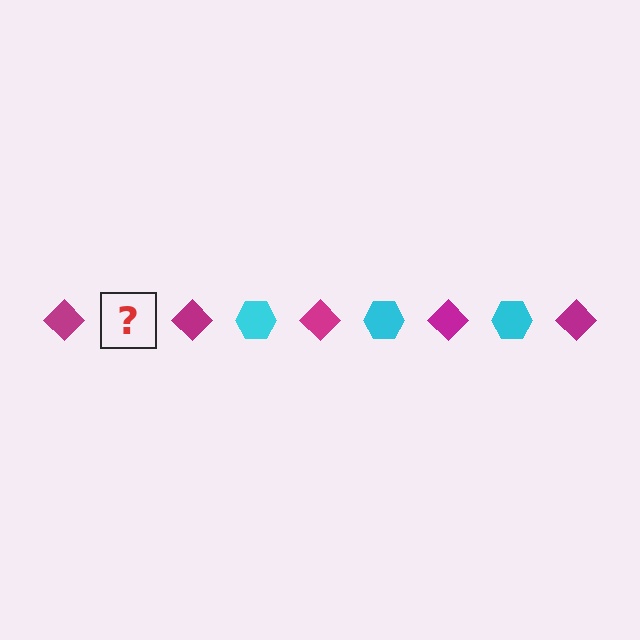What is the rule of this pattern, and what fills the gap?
The rule is that the pattern alternates between magenta diamond and cyan hexagon. The gap should be filled with a cyan hexagon.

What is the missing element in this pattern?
The missing element is a cyan hexagon.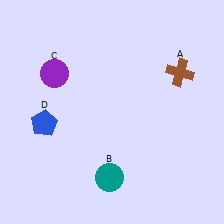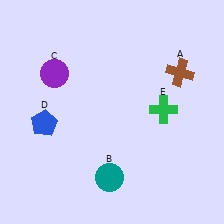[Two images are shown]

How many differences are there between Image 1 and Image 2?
There is 1 difference between the two images.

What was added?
A green cross (E) was added in Image 2.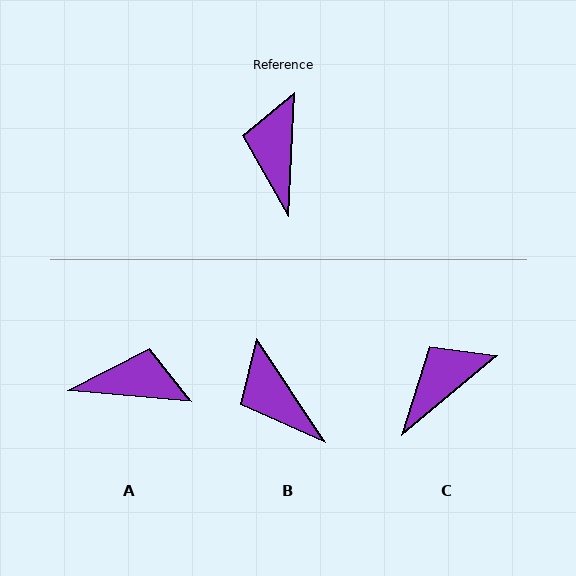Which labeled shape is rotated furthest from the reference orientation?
A, about 92 degrees away.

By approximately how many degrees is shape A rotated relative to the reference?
Approximately 92 degrees clockwise.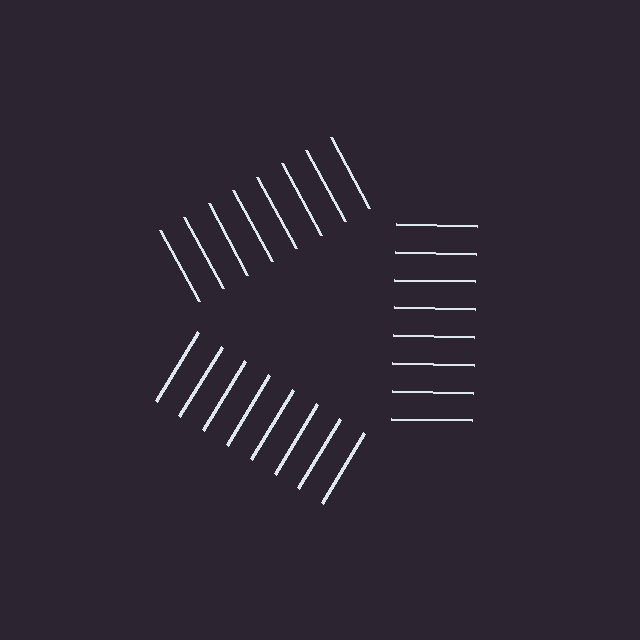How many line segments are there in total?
24 — 8 along each of the 3 edges.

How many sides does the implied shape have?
3 sides — the line-ends trace a triangle.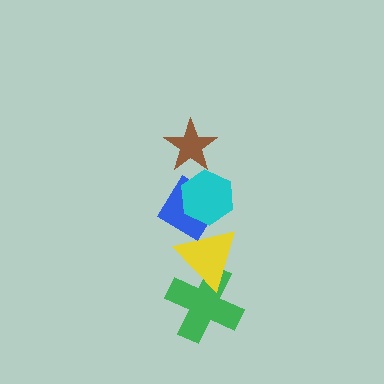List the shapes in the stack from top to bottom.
From top to bottom: the brown star, the cyan hexagon, the blue diamond, the yellow triangle, the green cross.